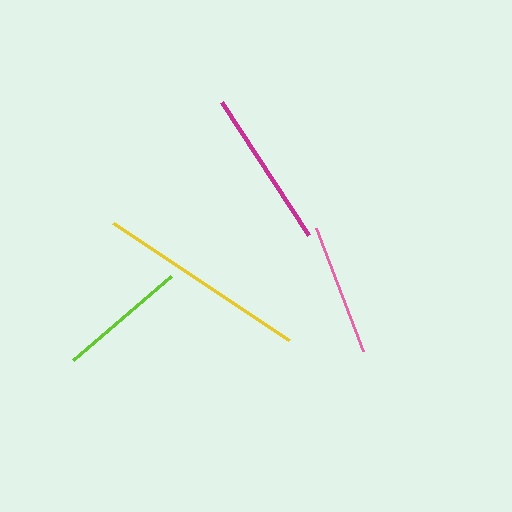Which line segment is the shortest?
The lime line is the shortest at approximately 129 pixels.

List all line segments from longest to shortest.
From longest to shortest: yellow, magenta, pink, lime.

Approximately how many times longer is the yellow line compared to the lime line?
The yellow line is approximately 1.6 times the length of the lime line.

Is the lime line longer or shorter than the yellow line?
The yellow line is longer than the lime line.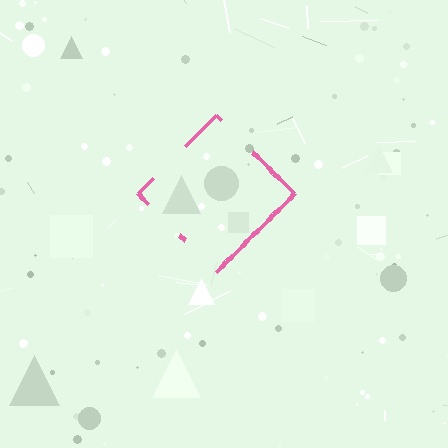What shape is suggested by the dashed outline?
The dashed outline suggests a diamond.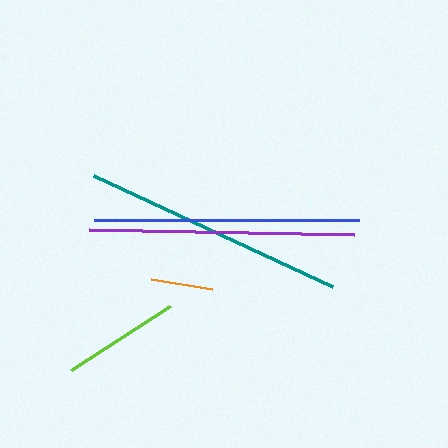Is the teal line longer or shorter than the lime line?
The teal line is longer than the lime line.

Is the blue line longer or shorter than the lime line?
The blue line is longer than the lime line.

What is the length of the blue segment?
The blue segment is approximately 266 pixels long.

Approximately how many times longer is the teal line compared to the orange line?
The teal line is approximately 4.3 times the length of the orange line.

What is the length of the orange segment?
The orange segment is approximately 62 pixels long.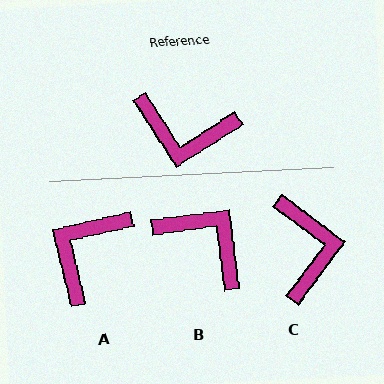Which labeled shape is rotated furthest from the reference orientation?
B, about 155 degrees away.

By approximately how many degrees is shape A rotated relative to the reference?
Approximately 110 degrees clockwise.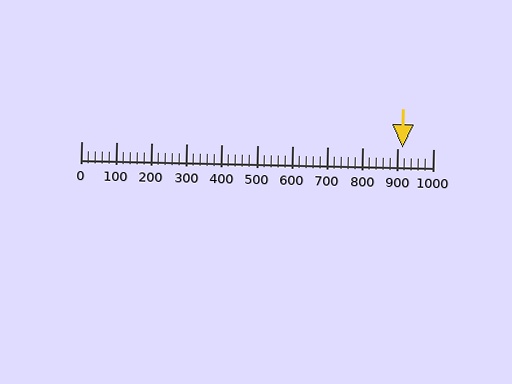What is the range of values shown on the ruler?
The ruler shows values from 0 to 1000.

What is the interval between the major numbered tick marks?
The major tick marks are spaced 100 units apart.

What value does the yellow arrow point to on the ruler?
The yellow arrow points to approximately 912.